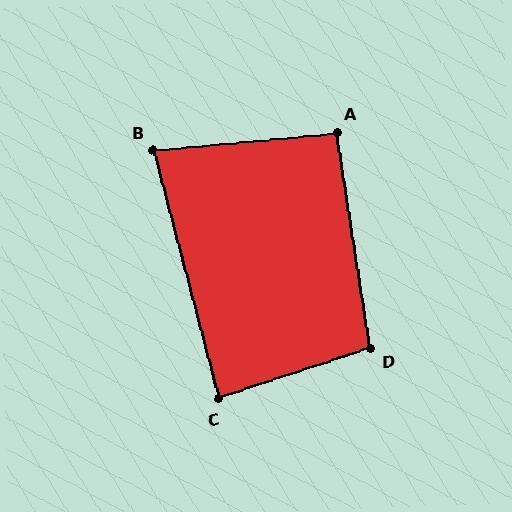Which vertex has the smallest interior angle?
B, at approximately 80 degrees.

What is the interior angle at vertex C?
Approximately 87 degrees (approximately right).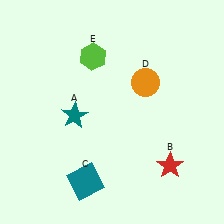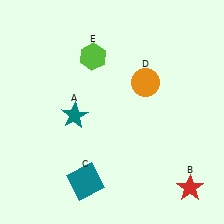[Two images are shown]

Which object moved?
The red star (B) moved down.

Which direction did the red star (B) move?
The red star (B) moved down.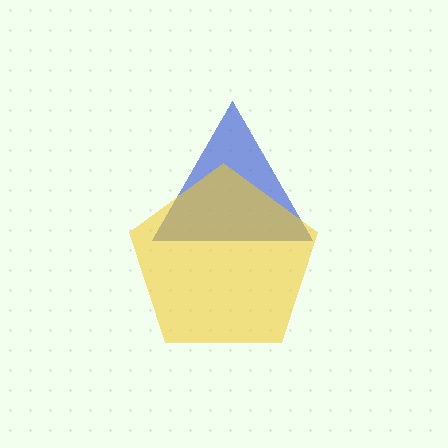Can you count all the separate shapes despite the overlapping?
Yes, there are 2 separate shapes.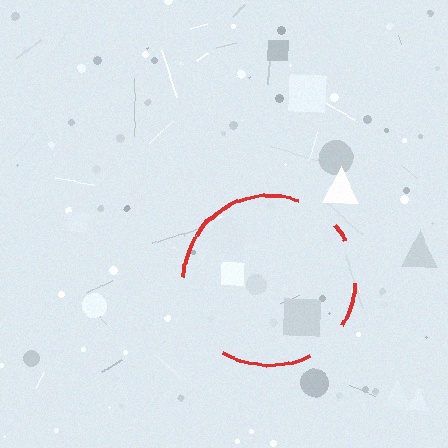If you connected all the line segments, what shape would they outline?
They would outline a circle.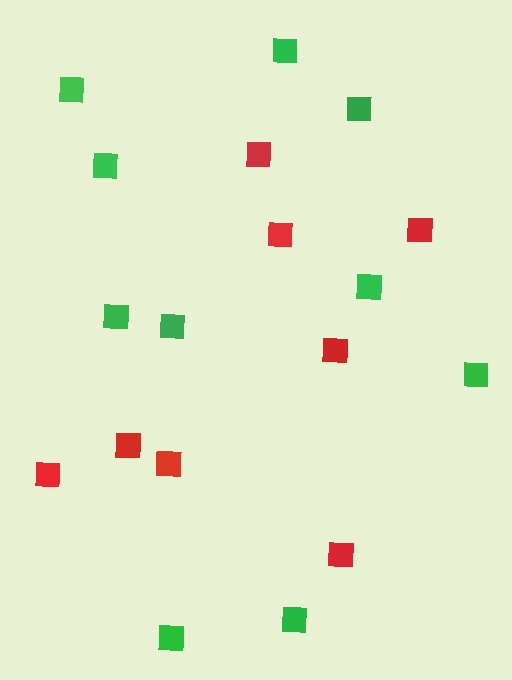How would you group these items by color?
There are 2 groups: one group of red squares (8) and one group of green squares (10).